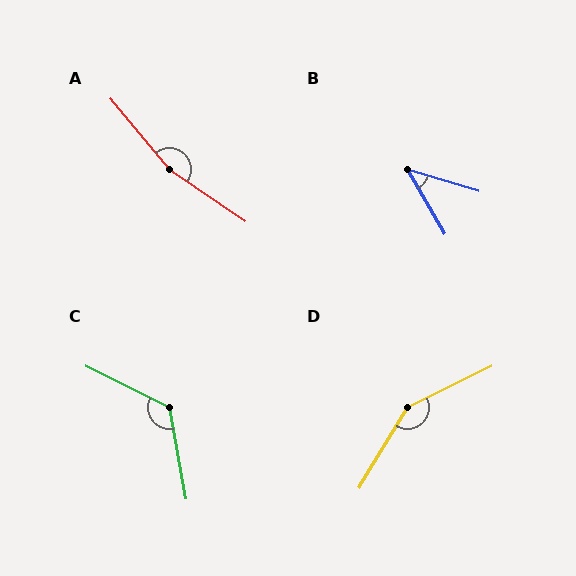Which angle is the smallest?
B, at approximately 42 degrees.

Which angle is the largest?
A, at approximately 164 degrees.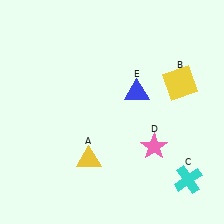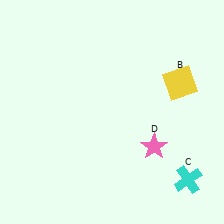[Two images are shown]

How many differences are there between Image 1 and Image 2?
There are 2 differences between the two images.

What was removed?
The yellow triangle (A), the blue triangle (E) were removed in Image 2.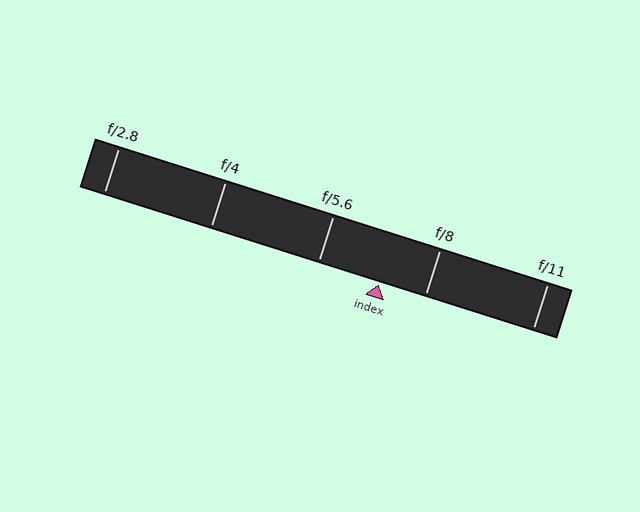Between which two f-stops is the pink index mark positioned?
The index mark is between f/5.6 and f/8.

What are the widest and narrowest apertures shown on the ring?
The widest aperture shown is f/2.8 and the narrowest is f/11.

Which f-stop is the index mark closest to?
The index mark is closest to f/8.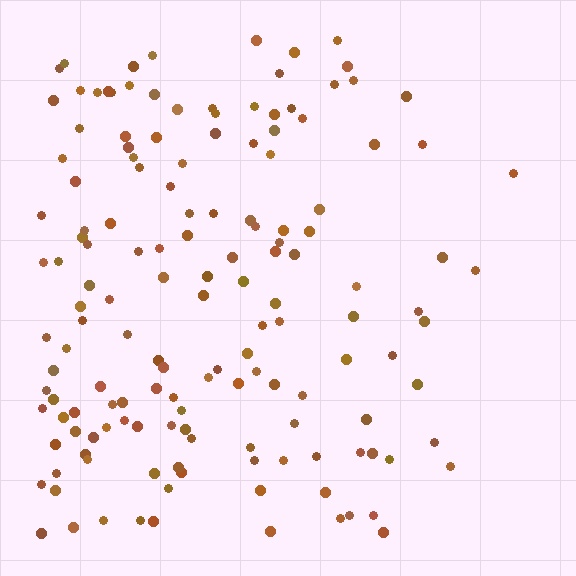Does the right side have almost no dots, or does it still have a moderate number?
Still a moderate number, just noticeably fewer than the left.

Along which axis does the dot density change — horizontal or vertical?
Horizontal.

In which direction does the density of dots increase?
From right to left, with the left side densest.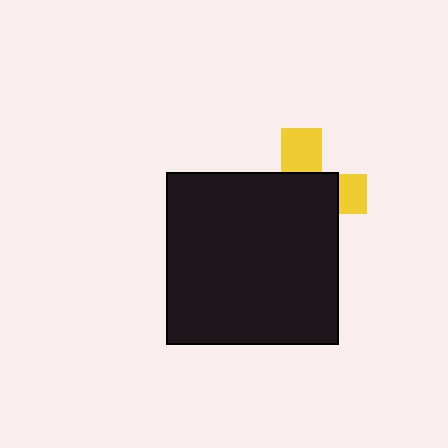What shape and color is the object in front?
The object in front is a black square.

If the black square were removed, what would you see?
You would see the complete yellow cross.